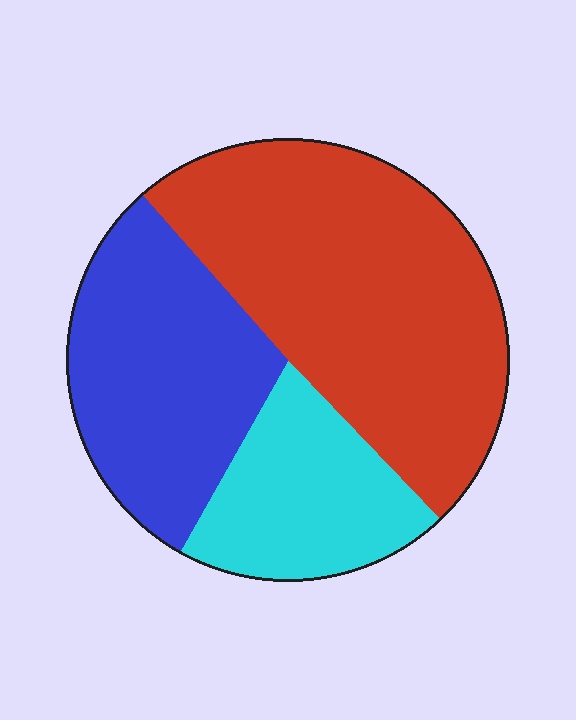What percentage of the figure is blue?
Blue takes up between a quarter and a half of the figure.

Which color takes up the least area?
Cyan, at roughly 20%.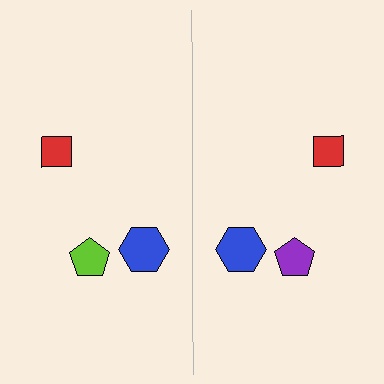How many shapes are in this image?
There are 6 shapes in this image.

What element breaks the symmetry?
The purple pentagon on the right side breaks the symmetry — its mirror counterpart is lime.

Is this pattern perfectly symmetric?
No, the pattern is not perfectly symmetric. The purple pentagon on the right side breaks the symmetry — its mirror counterpart is lime.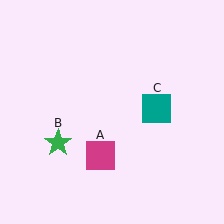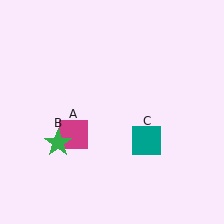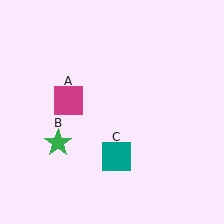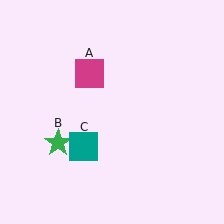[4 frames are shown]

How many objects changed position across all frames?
2 objects changed position: magenta square (object A), teal square (object C).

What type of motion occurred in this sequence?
The magenta square (object A), teal square (object C) rotated clockwise around the center of the scene.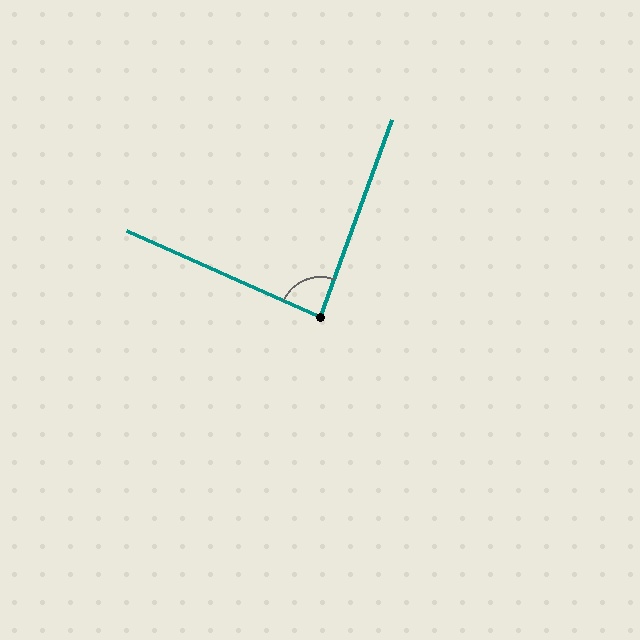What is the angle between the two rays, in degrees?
Approximately 86 degrees.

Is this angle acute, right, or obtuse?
It is approximately a right angle.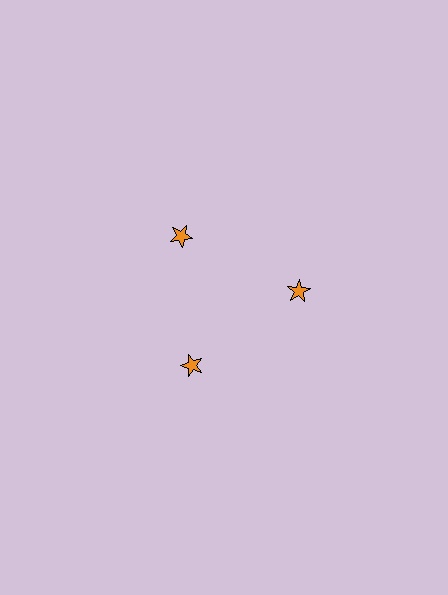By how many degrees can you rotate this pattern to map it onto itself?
The pattern maps onto itself every 120 degrees of rotation.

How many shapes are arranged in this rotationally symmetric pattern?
There are 3 shapes, arranged in 3 groups of 1.